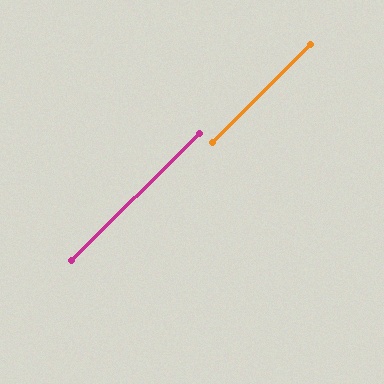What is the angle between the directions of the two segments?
Approximately 0 degrees.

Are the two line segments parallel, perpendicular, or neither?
Parallel — their directions differ by only 0.0°.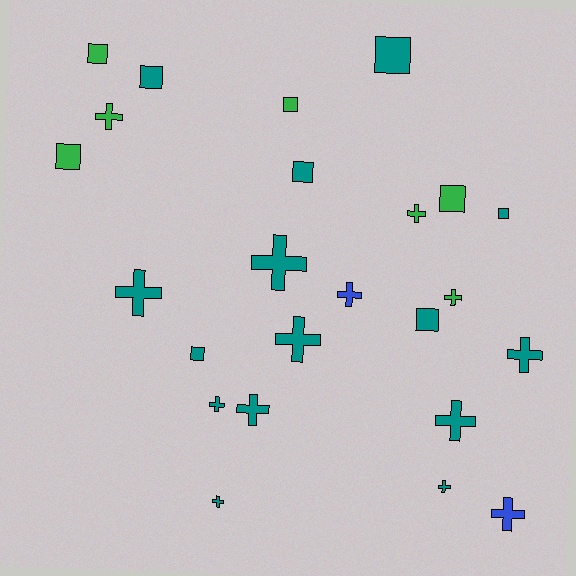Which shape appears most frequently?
Cross, with 14 objects.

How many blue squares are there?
There are no blue squares.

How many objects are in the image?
There are 24 objects.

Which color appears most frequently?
Teal, with 15 objects.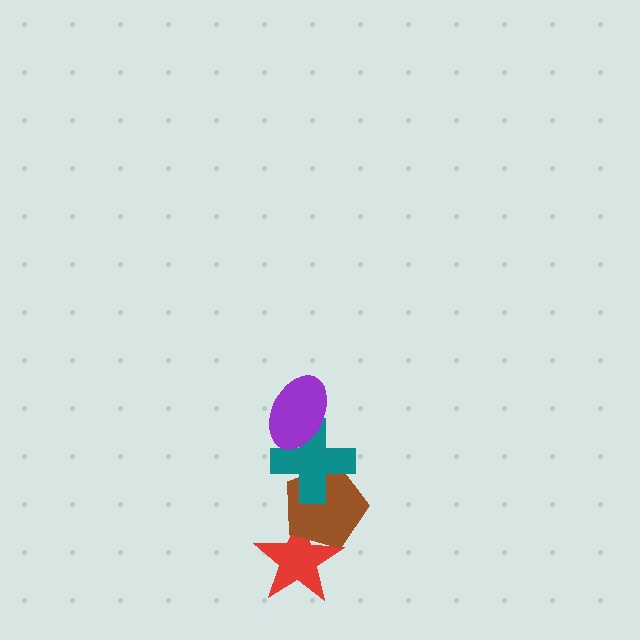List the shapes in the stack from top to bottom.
From top to bottom: the purple ellipse, the teal cross, the brown pentagon, the red star.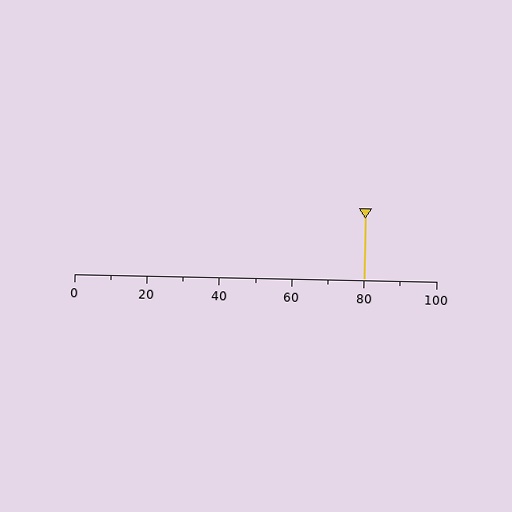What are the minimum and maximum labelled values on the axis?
The axis runs from 0 to 100.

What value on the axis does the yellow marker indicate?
The marker indicates approximately 80.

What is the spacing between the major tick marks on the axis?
The major ticks are spaced 20 apart.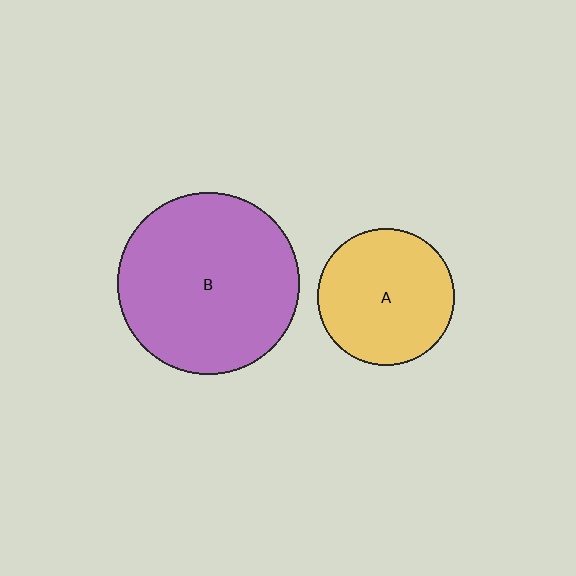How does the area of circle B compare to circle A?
Approximately 1.8 times.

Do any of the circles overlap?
No, none of the circles overlap.